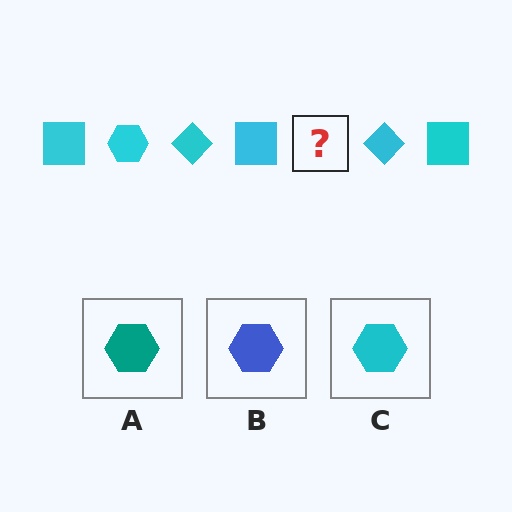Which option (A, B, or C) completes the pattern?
C.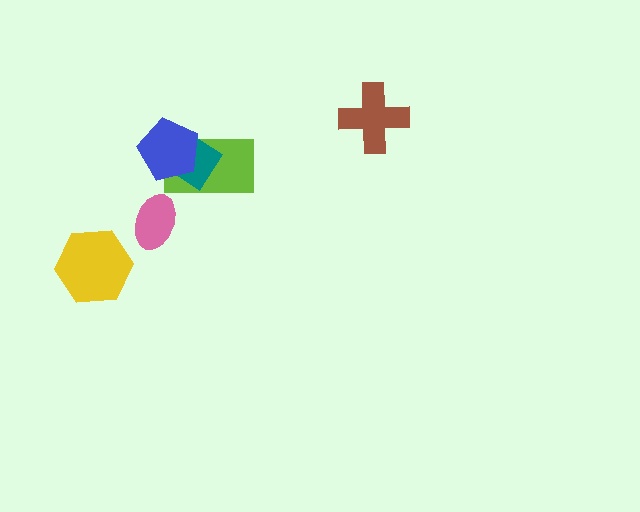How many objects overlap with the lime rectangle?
2 objects overlap with the lime rectangle.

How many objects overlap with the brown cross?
0 objects overlap with the brown cross.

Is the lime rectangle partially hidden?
Yes, it is partially covered by another shape.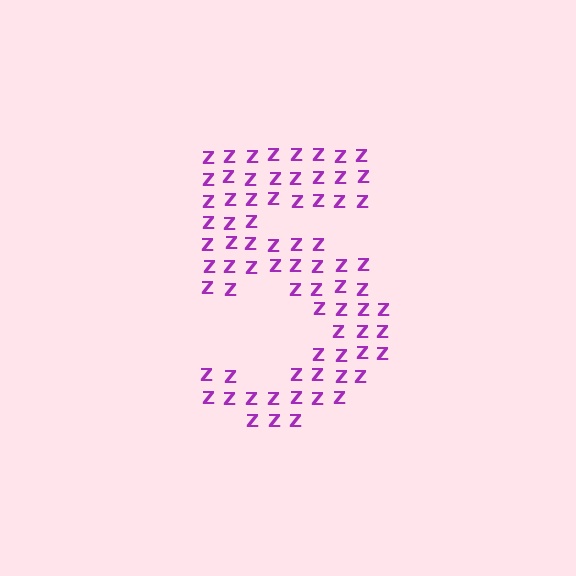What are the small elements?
The small elements are letter Z's.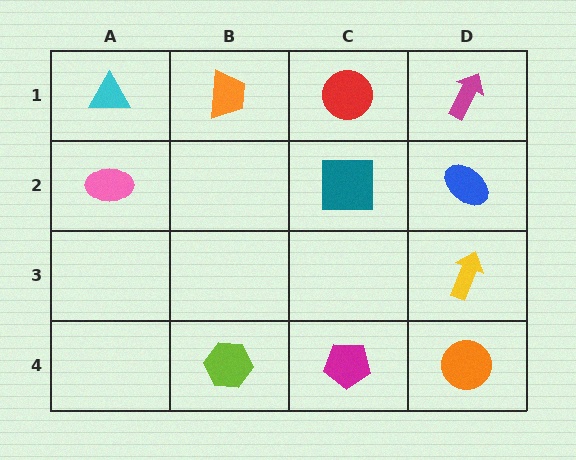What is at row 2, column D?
A blue ellipse.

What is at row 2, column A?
A pink ellipse.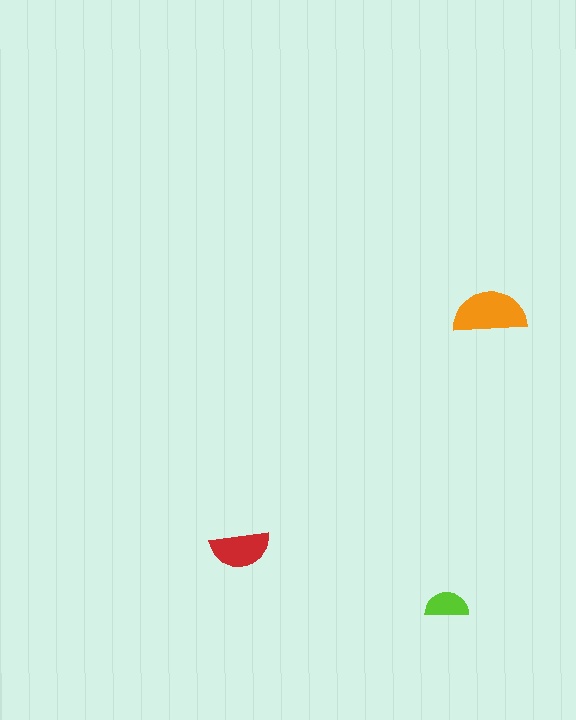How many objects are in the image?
There are 3 objects in the image.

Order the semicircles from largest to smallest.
the orange one, the red one, the lime one.